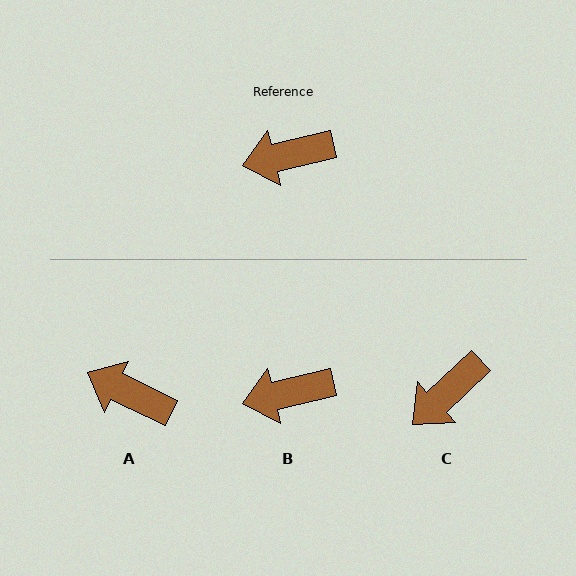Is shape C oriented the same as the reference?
No, it is off by about 30 degrees.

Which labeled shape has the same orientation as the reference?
B.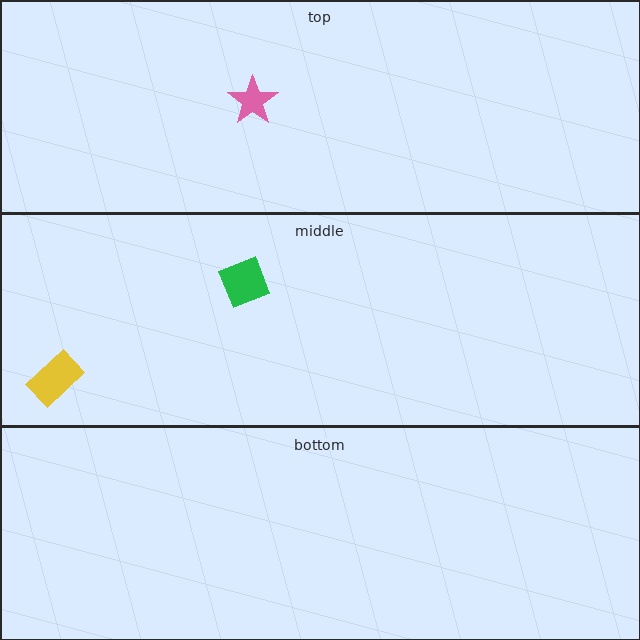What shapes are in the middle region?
The green diamond, the yellow rectangle.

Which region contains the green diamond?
The middle region.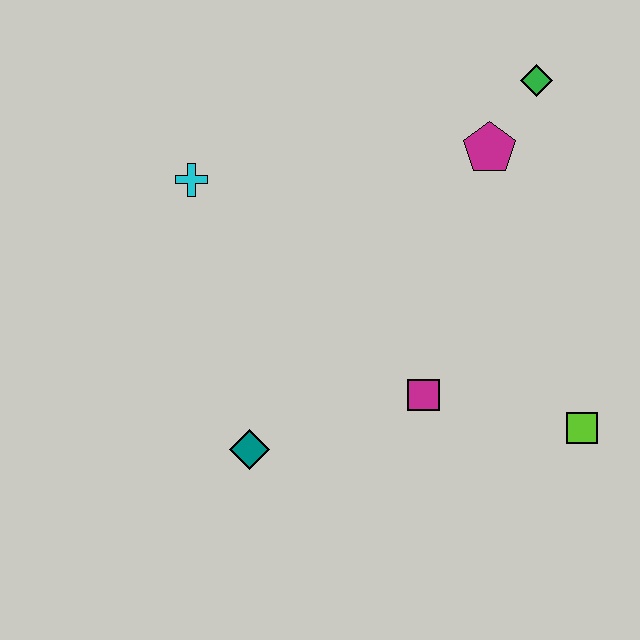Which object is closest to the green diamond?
The magenta pentagon is closest to the green diamond.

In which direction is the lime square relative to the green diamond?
The lime square is below the green diamond.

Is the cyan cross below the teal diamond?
No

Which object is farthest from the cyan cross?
The lime square is farthest from the cyan cross.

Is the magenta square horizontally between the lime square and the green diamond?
No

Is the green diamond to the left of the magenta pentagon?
No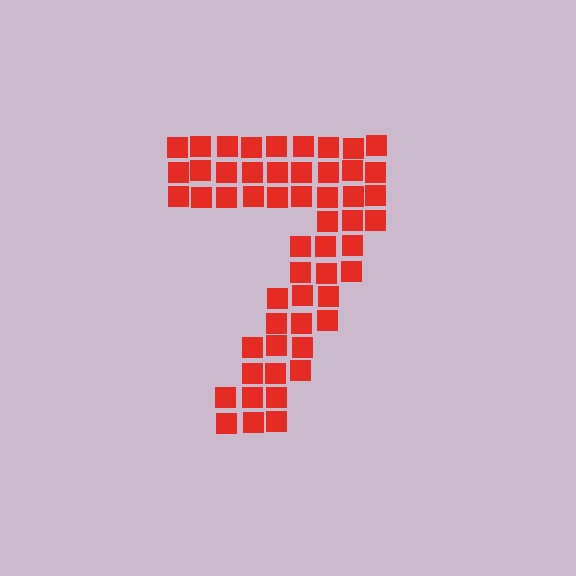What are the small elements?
The small elements are squares.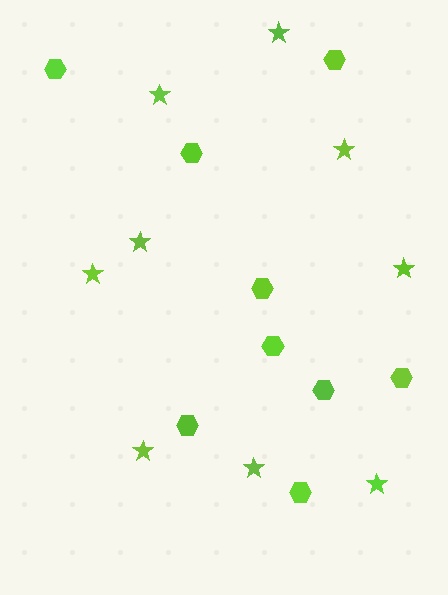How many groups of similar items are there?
There are 2 groups: one group of hexagons (9) and one group of stars (9).